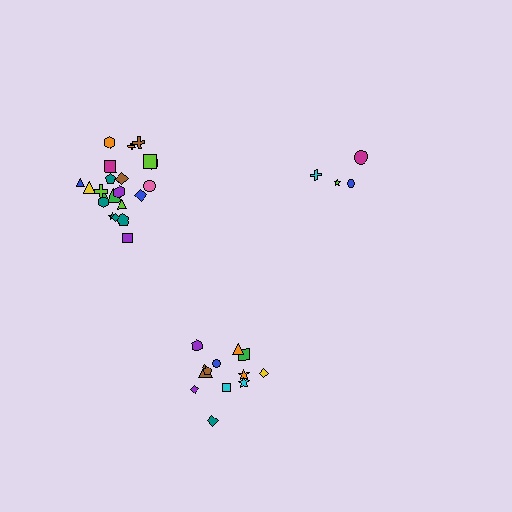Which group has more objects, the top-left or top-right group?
The top-left group.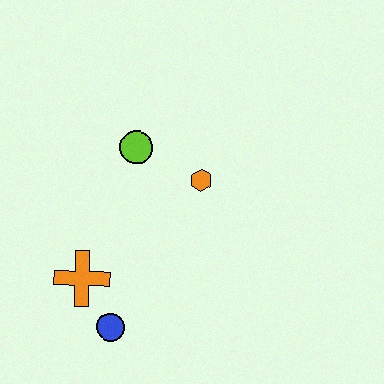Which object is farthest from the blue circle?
The lime circle is farthest from the blue circle.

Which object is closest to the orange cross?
The blue circle is closest to the orange cross.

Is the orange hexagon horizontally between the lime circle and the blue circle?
No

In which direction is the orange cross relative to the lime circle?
The orange cross is below the lime circle.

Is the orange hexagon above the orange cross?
Yes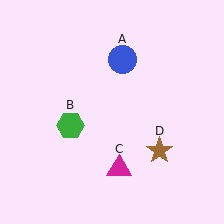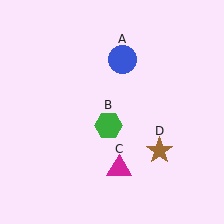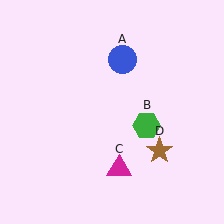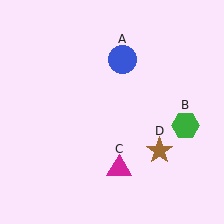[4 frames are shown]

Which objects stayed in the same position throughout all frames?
Blue circle (object A) and magenta triangle (object C) and brown star (object D) remained stationary.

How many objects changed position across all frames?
1 object changed position: green hexagon (object B).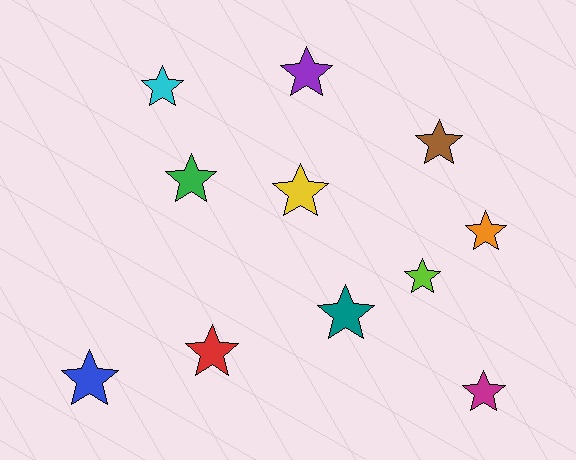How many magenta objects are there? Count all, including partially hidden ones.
There is 1 magenta object.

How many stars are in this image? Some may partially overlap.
There are 11 stars.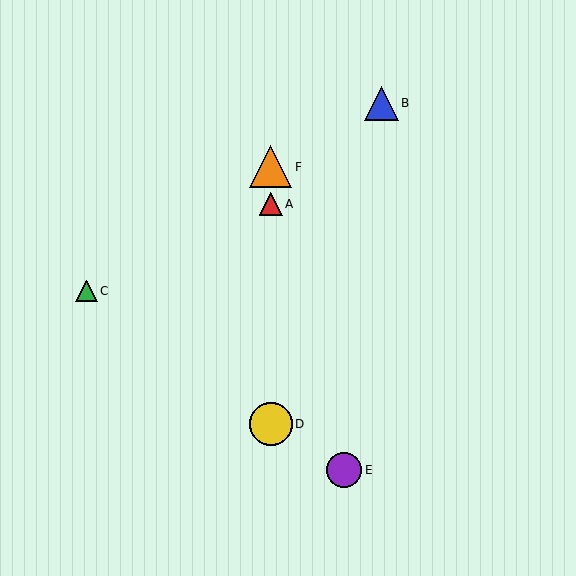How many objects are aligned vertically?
3 objects (A, D, F) are aligned vertically.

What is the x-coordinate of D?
Object D is at x≈271.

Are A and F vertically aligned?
Yes, both are at x≈271.